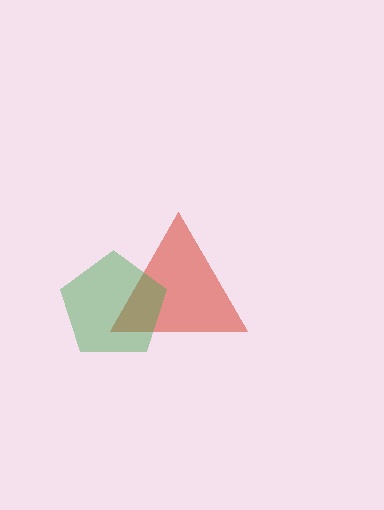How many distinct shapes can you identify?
There are 2 distinct shapes: a red triangle, a green pentagon.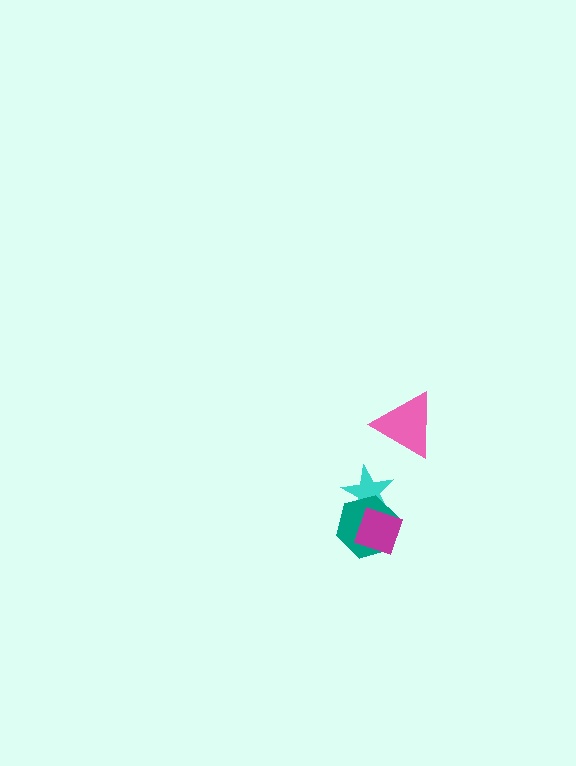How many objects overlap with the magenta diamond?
2 objects overlap with the magenta diamond.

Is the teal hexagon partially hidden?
Yes, it is partially covered by another shape.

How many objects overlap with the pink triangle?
0 objects overlap with the pink triangle.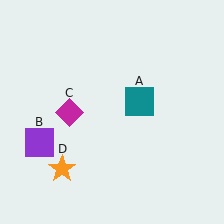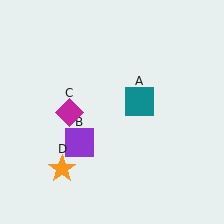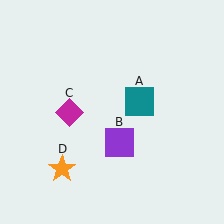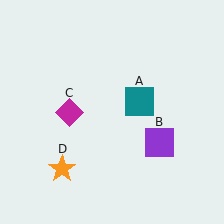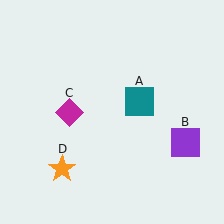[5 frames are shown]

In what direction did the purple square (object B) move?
The purple square (object B) moved right.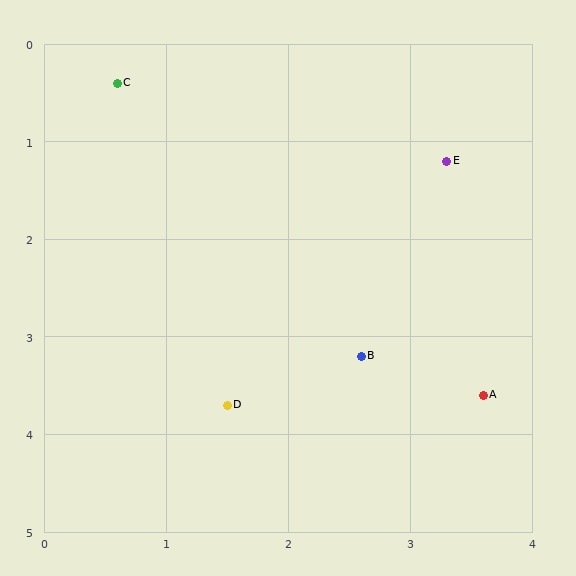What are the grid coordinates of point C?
Point C is at approximately (0.6, 0.4).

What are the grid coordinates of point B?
Point B is at approximately (2.6, 3.2).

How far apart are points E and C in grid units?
Points E and C are about 2.8 grid units apart.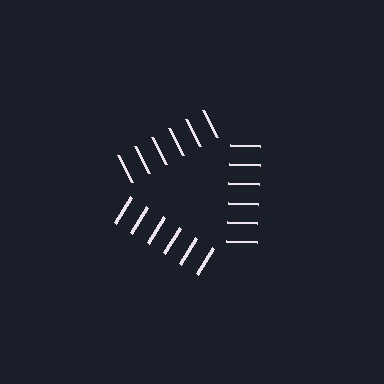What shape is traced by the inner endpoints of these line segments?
An illusory triangle — the line segments terminate on its edges but no continuous stroke is drawn.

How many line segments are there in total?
18 — 6 along each of the 3 edges.